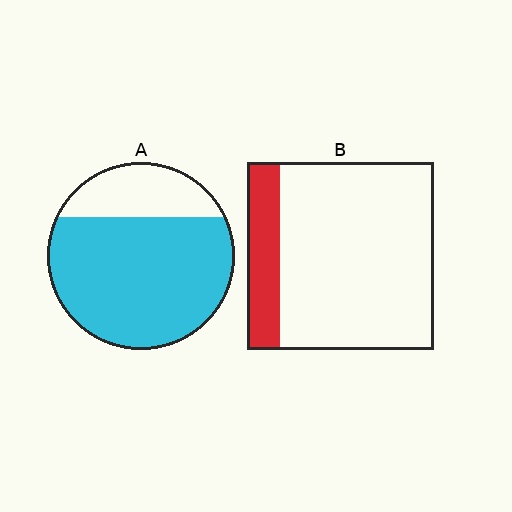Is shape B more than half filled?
No.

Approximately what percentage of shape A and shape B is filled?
A is approximately 75% and B is approximately 20%.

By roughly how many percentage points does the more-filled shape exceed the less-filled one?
By roughly 60 percentage points (A over B).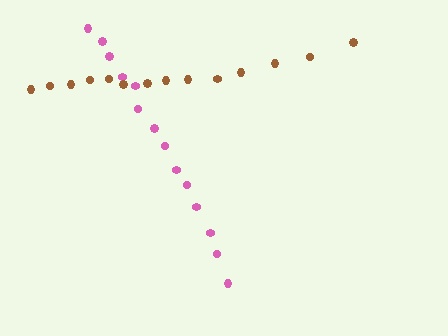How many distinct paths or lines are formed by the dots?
There are 2 distinct paths.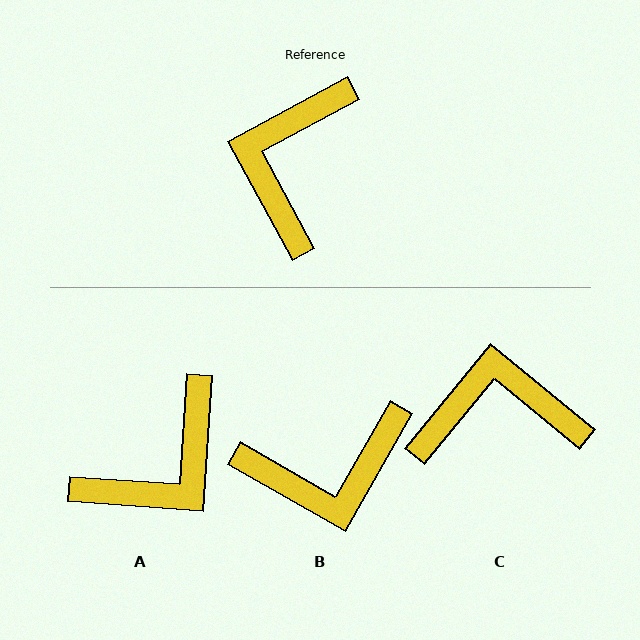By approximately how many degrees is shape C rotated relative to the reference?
Approximately 67 degrees clockwise.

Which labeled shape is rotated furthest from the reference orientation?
A, about 148 degrees away.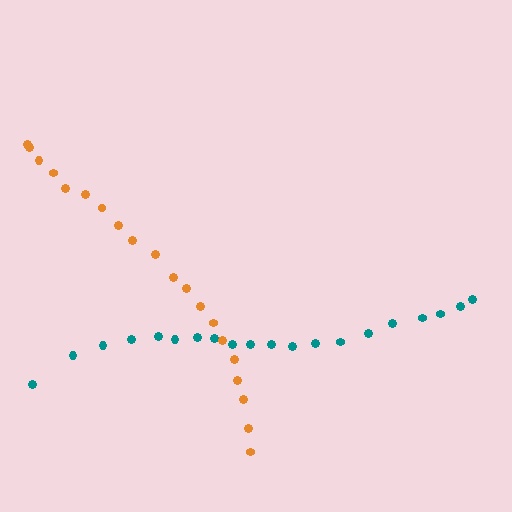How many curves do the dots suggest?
There are 2 distinct paths.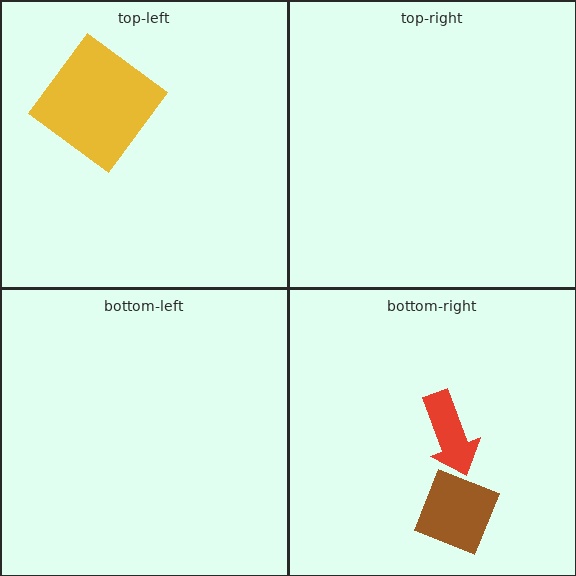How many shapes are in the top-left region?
1.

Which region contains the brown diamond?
The bottom-right region.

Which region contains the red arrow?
The bottom-right region.